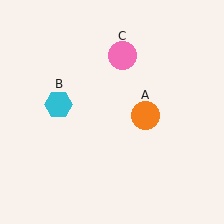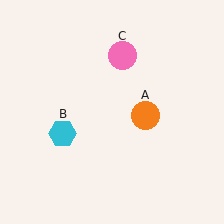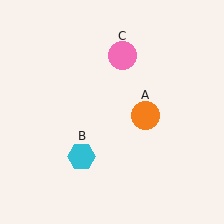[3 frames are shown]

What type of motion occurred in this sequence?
The cyan hexagon (object B) rotated counterclockwise around the center of the scene.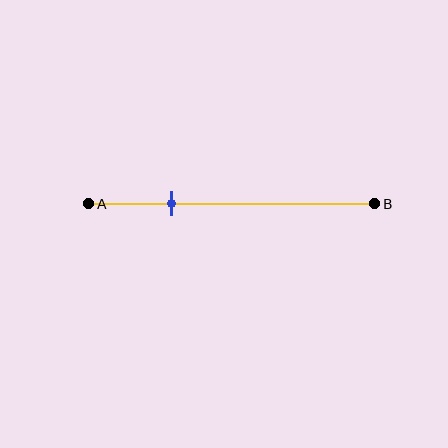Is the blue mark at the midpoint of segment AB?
No, the mark is at about 30% from A, not at the 50% midpoint.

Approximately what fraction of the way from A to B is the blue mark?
The blue mark is approximately 30% of the way from A to B.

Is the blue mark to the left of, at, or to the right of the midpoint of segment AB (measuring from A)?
The blue mark is to the left of the midpoint of segment AB.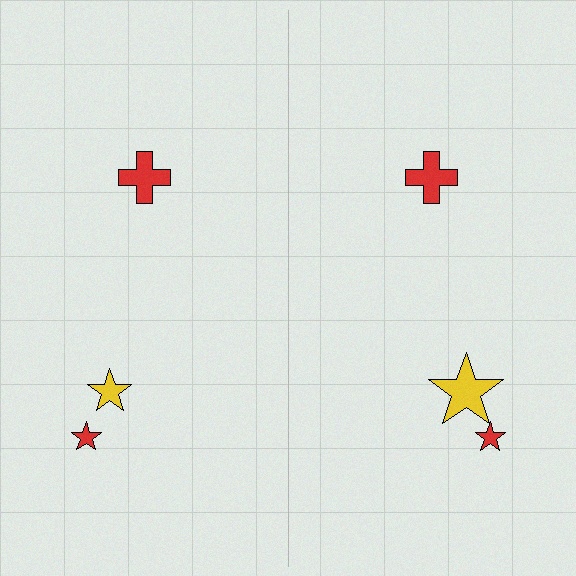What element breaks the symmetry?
The yellow star on the right side has a different size than its mirror counterpart.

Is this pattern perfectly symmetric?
No, the pattern is not perfectly symmetric. The yellow star on the right side has a different size than its mirror counterpart.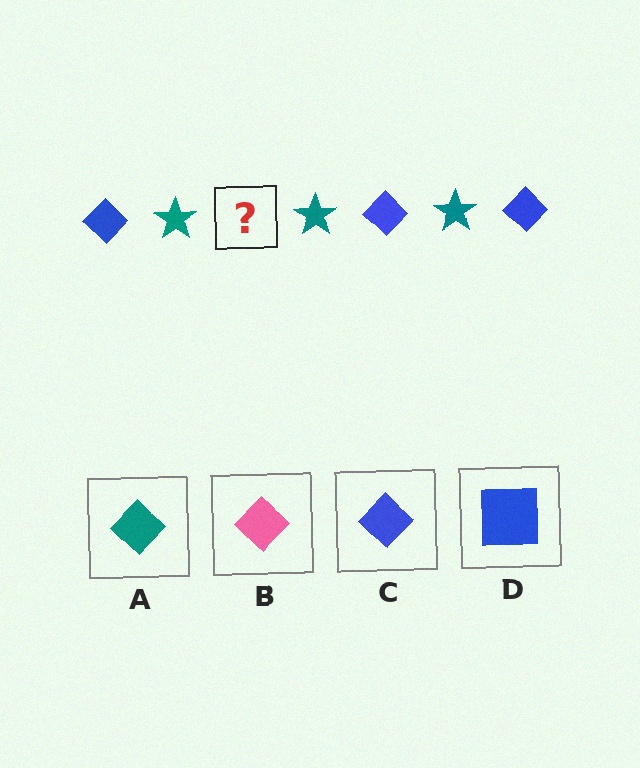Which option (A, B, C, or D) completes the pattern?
C.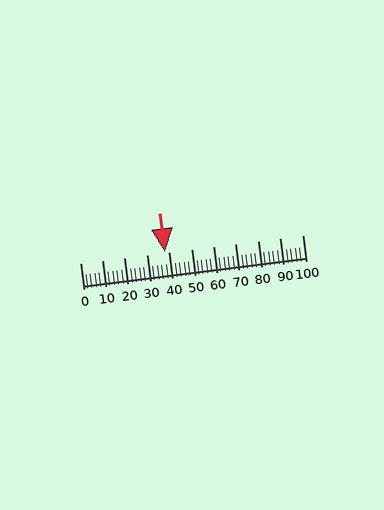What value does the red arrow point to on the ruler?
The red arrow points to approximately 38.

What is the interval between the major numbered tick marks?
The major tick marks are spaced 10 units apart.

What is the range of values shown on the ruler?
The ruler shows values from 0 to 100.